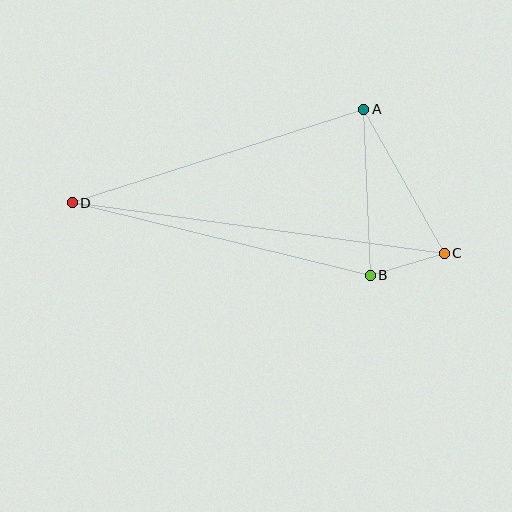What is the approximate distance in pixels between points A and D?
The distance between A and D is approximately 306 pixels.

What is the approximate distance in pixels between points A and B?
The distance between A and B is approximately 166 pixels.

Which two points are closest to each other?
Points B and C are closest to each other.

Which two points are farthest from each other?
Points C and D are farthest from each other.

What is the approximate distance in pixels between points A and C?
The distance between A and C is approximately 165 pixels.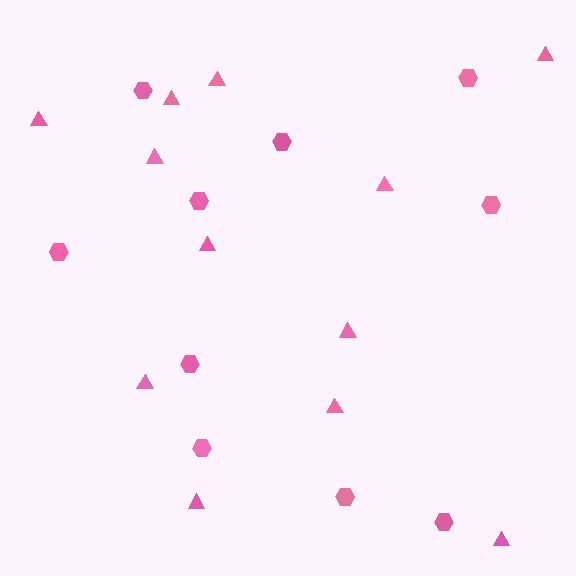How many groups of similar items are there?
There are 2 groups: one group of hexagons (10) and one group of triangles (12).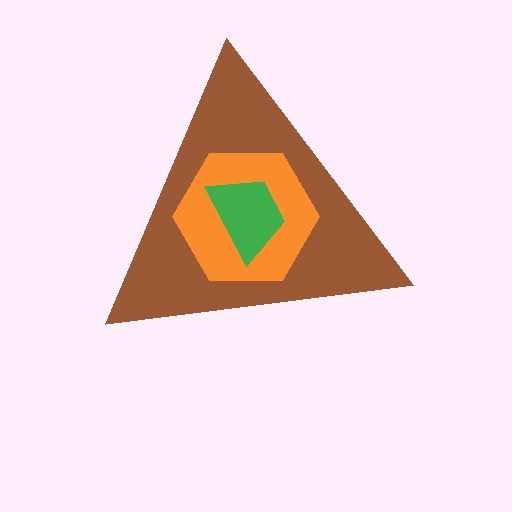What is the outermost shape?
The brown triangle.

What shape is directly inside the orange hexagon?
The green trapezoid.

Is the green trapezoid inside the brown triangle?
Yes.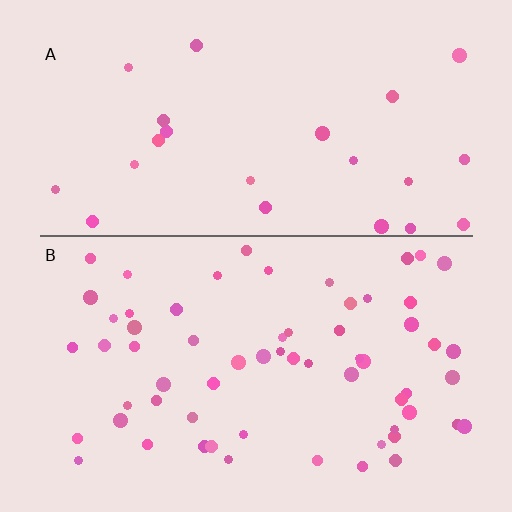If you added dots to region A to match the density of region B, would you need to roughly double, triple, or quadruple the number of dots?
Approximately triple.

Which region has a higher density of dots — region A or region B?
B (the bottom).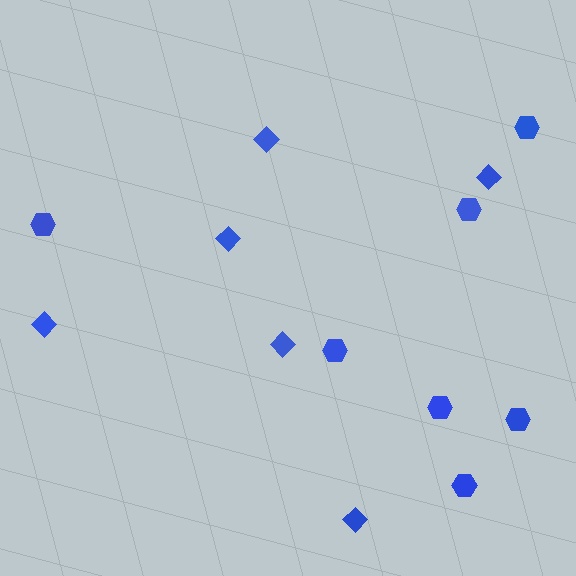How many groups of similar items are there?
There are 2 groups: one group of hexagons (7) and one group of diamonds (6).